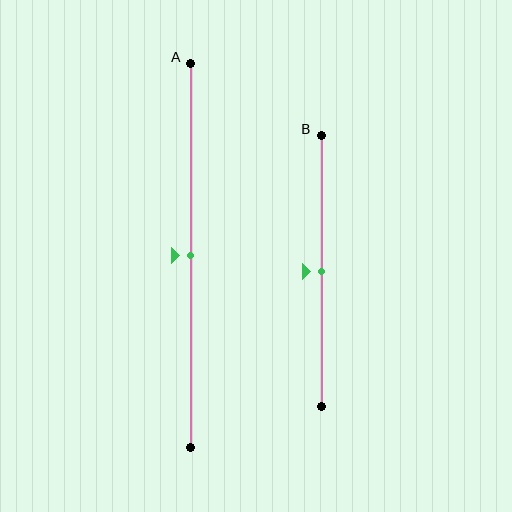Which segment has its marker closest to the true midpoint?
Segment A has its marker closest to the true midpoint.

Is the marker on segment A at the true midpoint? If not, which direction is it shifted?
Yes, the marker on segment A is at the true midpoint.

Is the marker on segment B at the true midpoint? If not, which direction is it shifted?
Yes, the marker on segment B is at the true midpoint.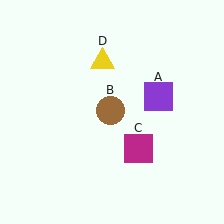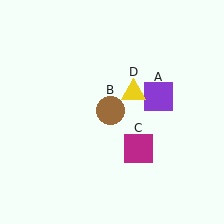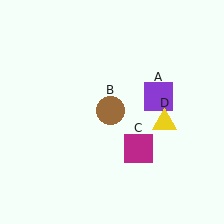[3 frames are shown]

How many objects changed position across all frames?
1 object changed position: yellow triangle (object D).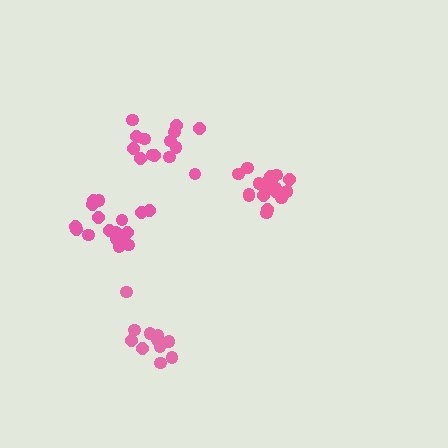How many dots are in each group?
Group 1: 12 dots, Group 2: 14 dots, Group 3: 18 dots, Group 4: 18 dots (62 total).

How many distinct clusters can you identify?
There are 4 distinct clusters.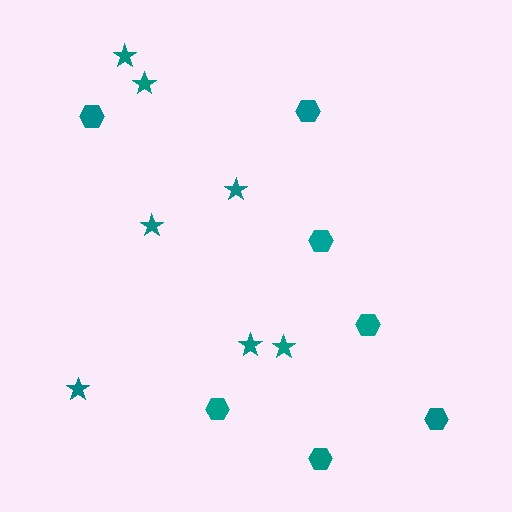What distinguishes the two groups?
There are 2 groups: one group of hexagons (7) and one group of stars (7).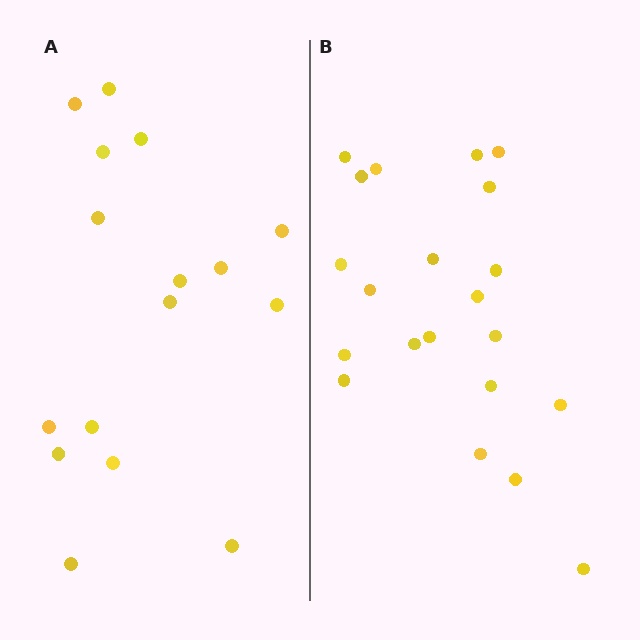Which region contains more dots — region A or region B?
Region B (the right region) has more dots.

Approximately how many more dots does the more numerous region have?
Region B has about 5 more dots than region A.